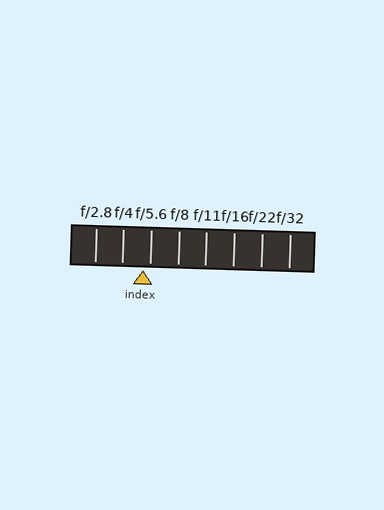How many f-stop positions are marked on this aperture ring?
There are 8 f-stop positions marked.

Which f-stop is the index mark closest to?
The index mark is closest to f/5.6.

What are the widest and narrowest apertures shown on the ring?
The widest aperture shown is f/2.8 and the narrowest is f/32.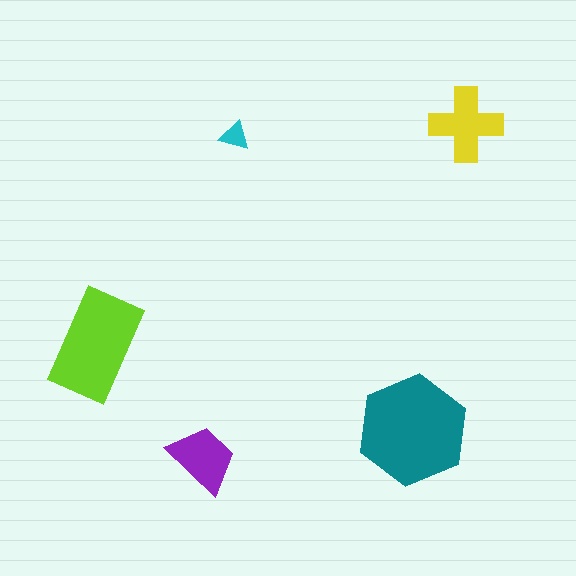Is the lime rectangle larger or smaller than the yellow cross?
Larger.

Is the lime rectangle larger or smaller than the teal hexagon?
Smaller.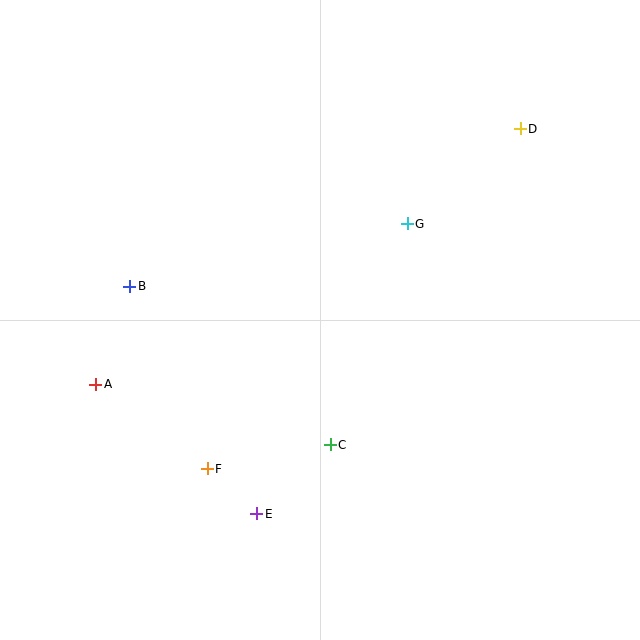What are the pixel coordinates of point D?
Point D is at (520, 129).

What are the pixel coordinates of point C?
Point C is at (330, 445).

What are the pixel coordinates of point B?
Point B is at (130, 286).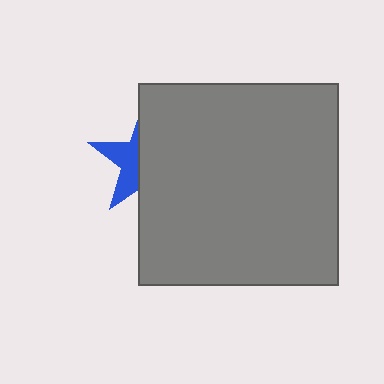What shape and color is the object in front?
The object in front is a gray rectangle.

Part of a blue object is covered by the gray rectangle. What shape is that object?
It is a star.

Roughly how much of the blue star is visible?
A small part of it is visible (roughly 37%).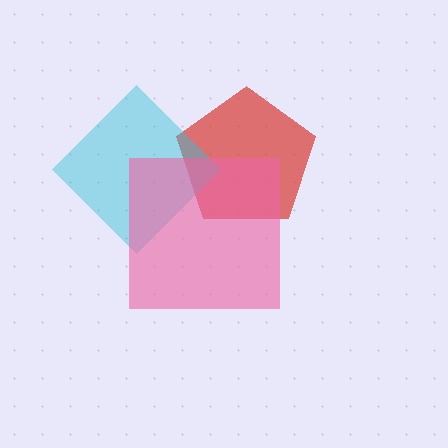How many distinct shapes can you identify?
There are 3 distinct shapes: a red pentagon, a cyan diamond, a pink square.